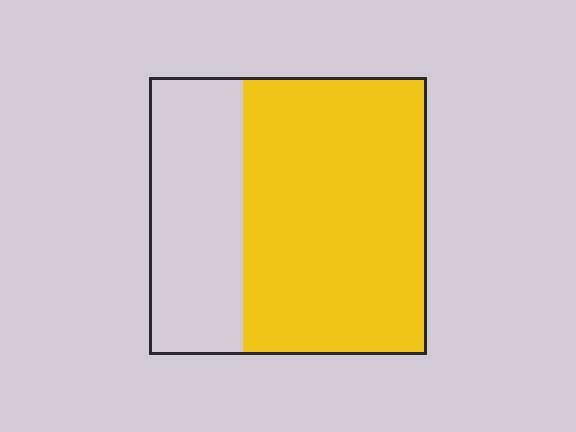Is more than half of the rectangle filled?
Yes.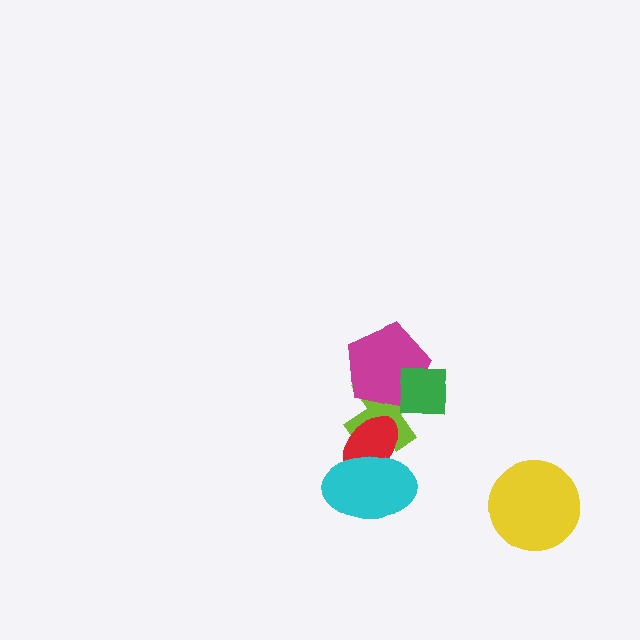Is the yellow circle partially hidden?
No, no other shape covers it.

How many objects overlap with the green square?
2 objects overlap with the green square.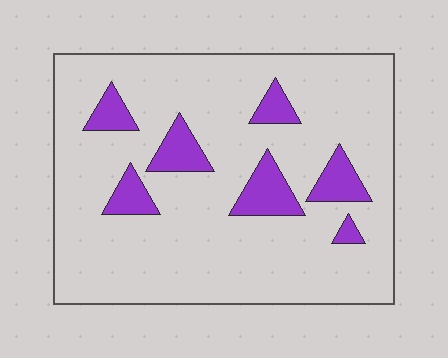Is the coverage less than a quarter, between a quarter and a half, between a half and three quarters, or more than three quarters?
Less than a quarter.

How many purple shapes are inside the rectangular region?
7.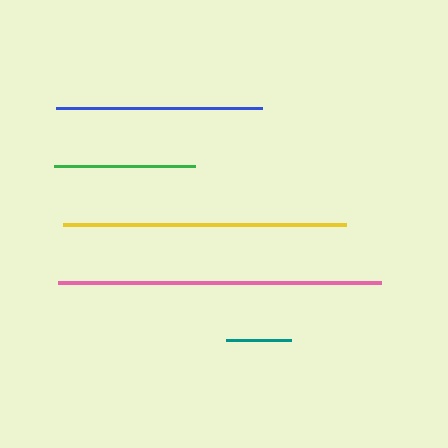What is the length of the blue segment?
The blue segment is approximately 206 pixels long.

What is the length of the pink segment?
The pink segment is approximately 323 pixels long.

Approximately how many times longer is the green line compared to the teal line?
The green line is approximately 2.2 times the length of the teal line.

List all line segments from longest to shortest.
From longest to shortest: pink, yellow, blue, green, teal.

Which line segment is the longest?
The pink line is the longest at approximately 323 pixels.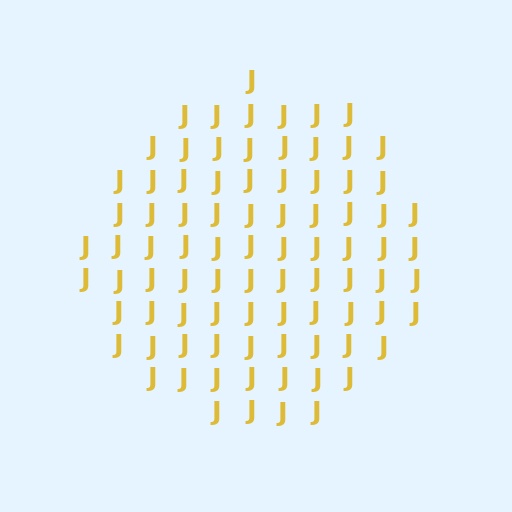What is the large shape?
The large shape is a circle.